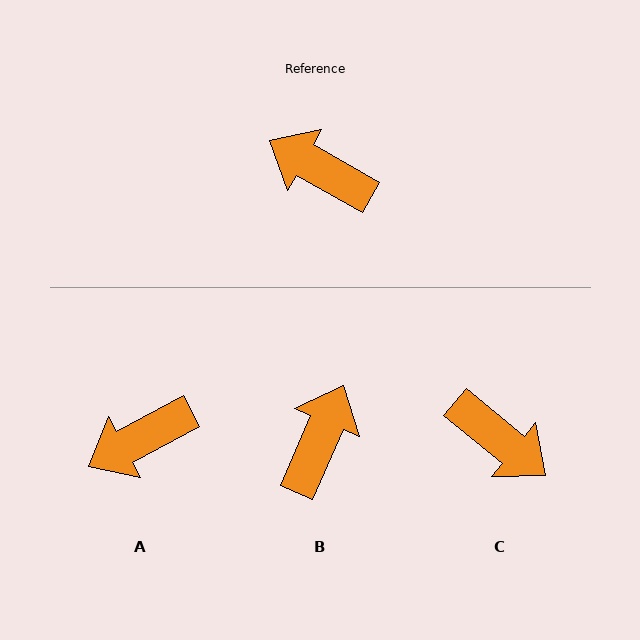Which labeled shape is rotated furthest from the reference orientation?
C, about 170 degrees away.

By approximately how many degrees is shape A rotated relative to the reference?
Approximately 57 degrees counter-clockwise.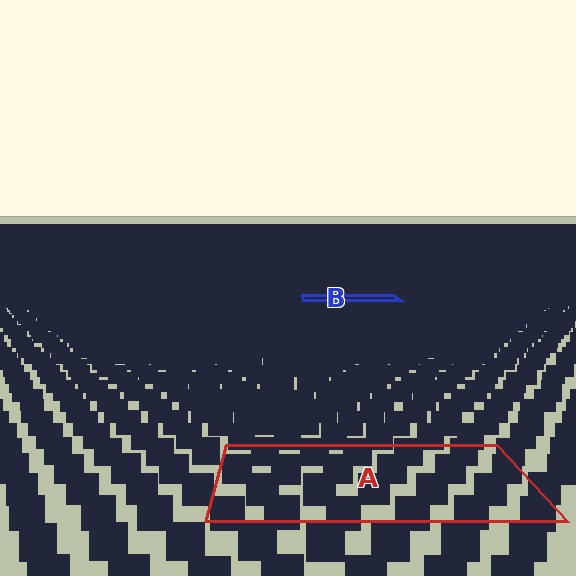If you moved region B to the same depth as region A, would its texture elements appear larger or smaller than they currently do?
They would appear larger. At a closer depth, the same texture elements are projected at a bigger on-screen size.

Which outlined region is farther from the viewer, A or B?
Region B is farther from the viewer — the texture elements inside it appear smaller and more densely packed.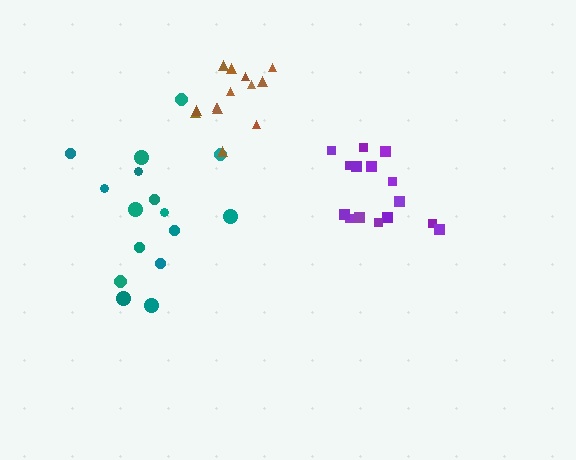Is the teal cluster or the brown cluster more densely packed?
Brown.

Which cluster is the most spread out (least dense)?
Teal.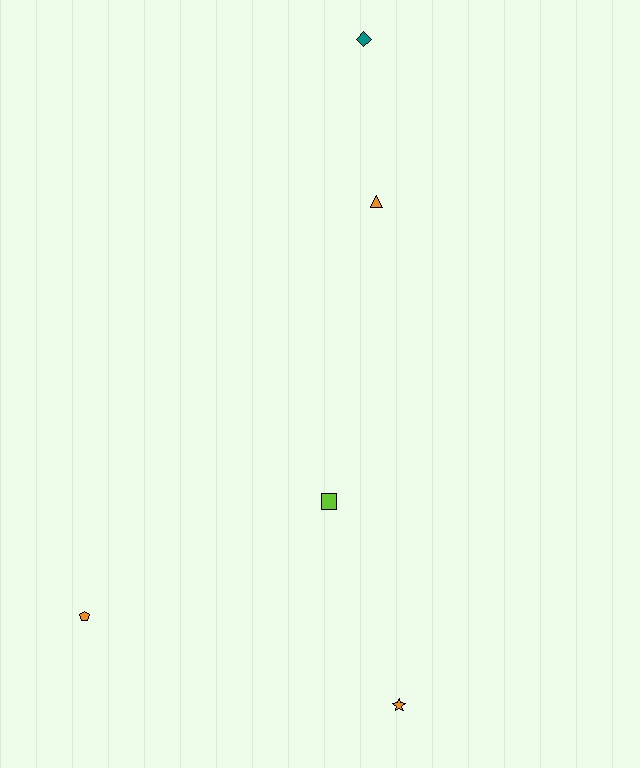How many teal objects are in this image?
There is 1 teal object.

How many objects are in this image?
There are 5 objects.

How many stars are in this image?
There is 1 star.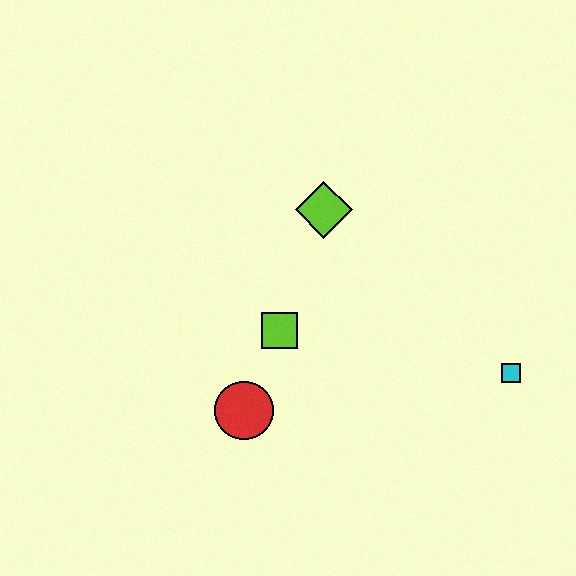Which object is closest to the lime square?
The red circle is closest to the lime square.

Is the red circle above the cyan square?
No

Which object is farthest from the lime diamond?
The cyan square is farthest from the lime diamond.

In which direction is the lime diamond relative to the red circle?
The lime diamond is above the red circle.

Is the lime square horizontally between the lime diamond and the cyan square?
No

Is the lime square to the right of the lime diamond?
No